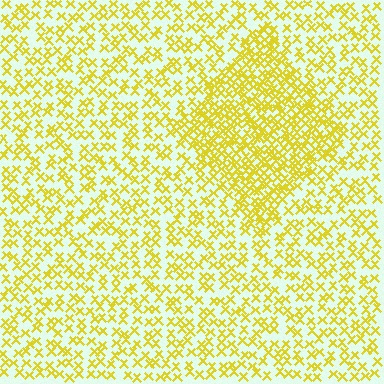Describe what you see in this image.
The image contains small yellow elements arranged at two different densities. A diamond-shaped region is visible where the elements are more densely packed than the surrounding area.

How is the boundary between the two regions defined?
The boundary is defined by a change in element density (approximately 2.1x ratio). All elements are the same color, size, and shape.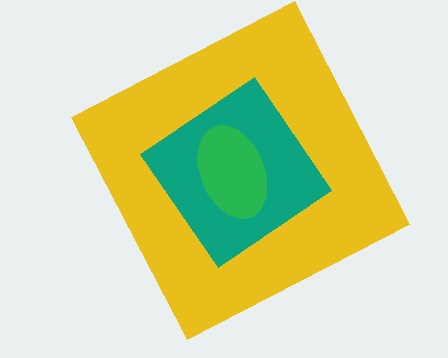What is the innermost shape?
The green ellipse.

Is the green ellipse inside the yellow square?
Yes.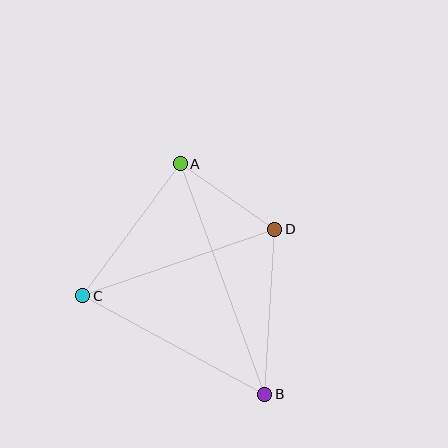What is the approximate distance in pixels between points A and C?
The distance between A and C is approximately 164 pixels.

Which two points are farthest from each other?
Points A and B are farthest from each other.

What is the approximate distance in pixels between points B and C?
The distance between B and C is approximately 207 pixels.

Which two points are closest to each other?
Points A and D are closest to each other.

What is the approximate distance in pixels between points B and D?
The distance between B and D is approximately 165 pixels.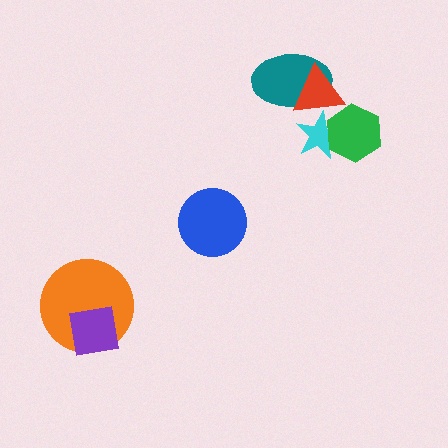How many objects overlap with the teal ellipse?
1 object overlaps with the teal ellipse.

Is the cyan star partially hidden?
Yes, it is partially covered by another shape.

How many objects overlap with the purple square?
1 object overlaps with the purple square.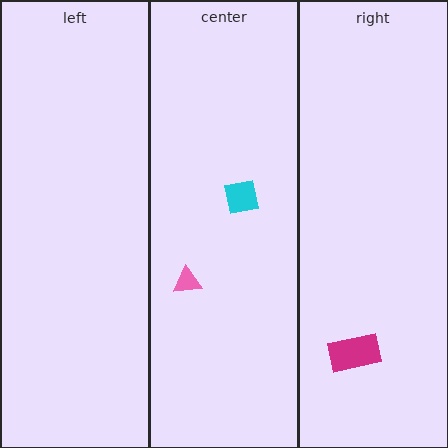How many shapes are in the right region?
1.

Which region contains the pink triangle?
The center region.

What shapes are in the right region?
The magenta rectangle.